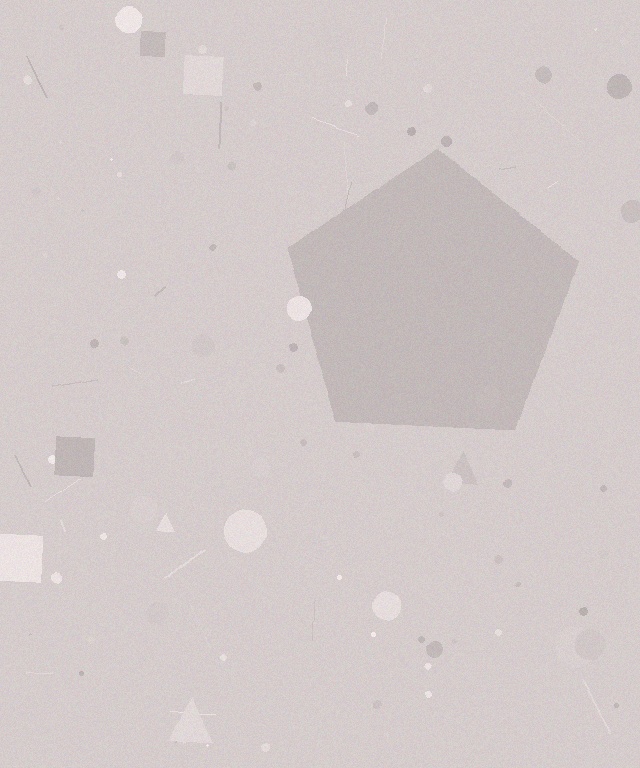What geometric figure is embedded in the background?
A pentagon is embedded in the background.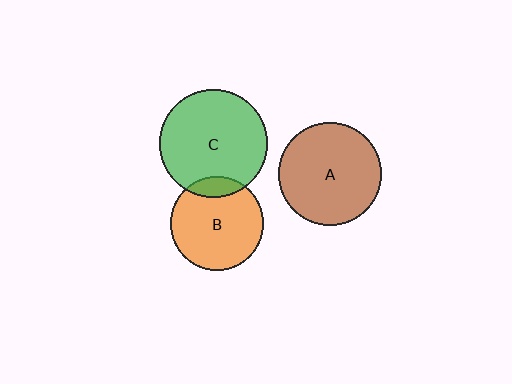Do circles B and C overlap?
Yes.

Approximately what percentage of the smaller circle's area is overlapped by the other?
Approximately 10%.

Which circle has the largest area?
Circle C (green).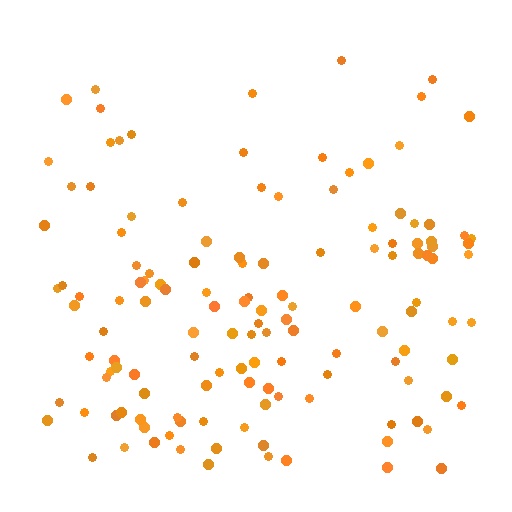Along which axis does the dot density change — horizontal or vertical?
Vertical.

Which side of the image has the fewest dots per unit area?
The top.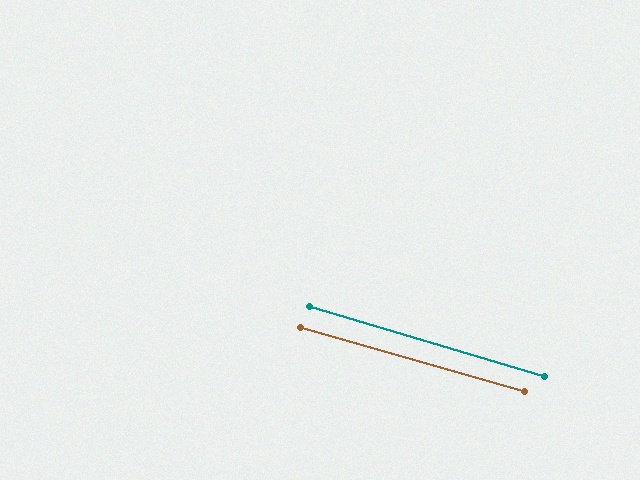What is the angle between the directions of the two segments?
Approximately 0 degrees.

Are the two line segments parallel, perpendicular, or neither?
Parallel — their directions differ by only 0.4°.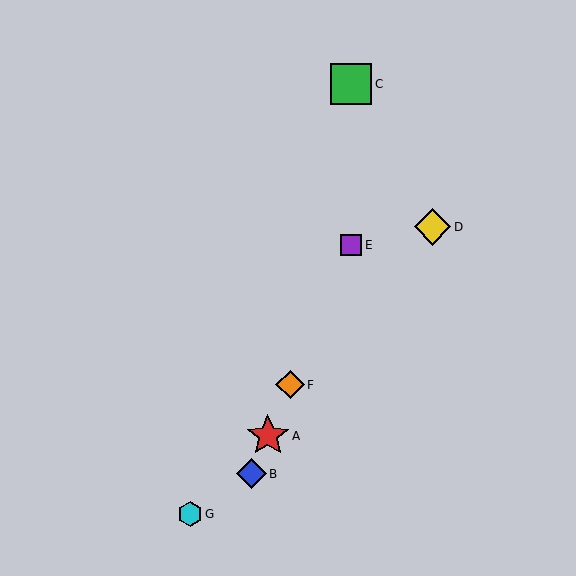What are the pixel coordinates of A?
Object A is at (268, 436).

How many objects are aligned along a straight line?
4 objects (A, B, E, F) are aligned along a straight line.